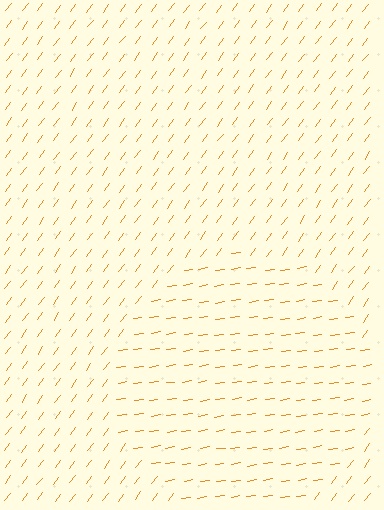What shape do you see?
I see a circle.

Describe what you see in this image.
The image is filled with small orange line segments. A circle region in the image has lines oriented differently from the surrounding lines, creating a visible texture boundary.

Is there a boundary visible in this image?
Yes, there is a texture boundary formed by a change in line orientation.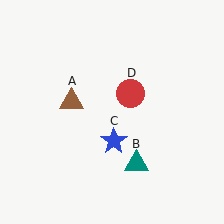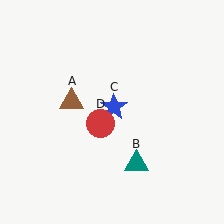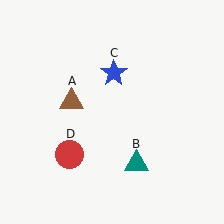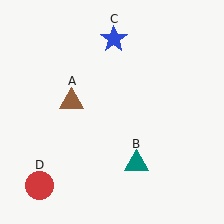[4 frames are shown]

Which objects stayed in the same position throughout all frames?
Brown triangle (object A) and teal triangle (object B) remained stationary.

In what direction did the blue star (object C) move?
The blue star (object C) moved up.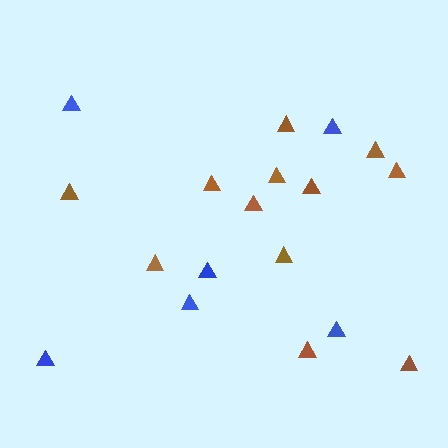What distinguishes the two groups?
There are 2 groups: one group of blue triangles (6) and one group of brown triangles (12).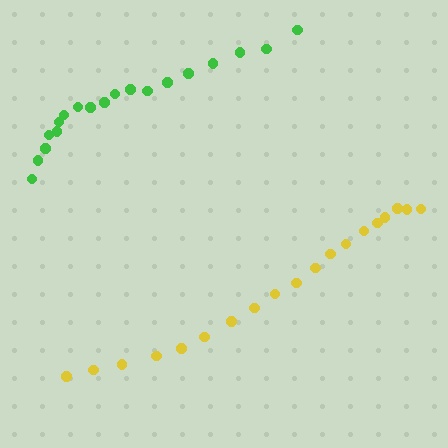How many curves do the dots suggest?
There are 2 distinct paths.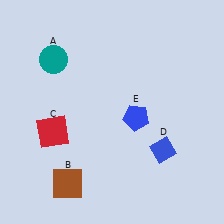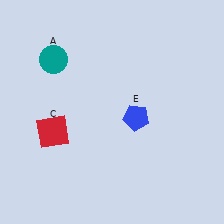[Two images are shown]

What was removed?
The blue diamond (D), the brown square (B) were removed in Image 2.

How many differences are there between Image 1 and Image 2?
There are 2 differences between the two images.